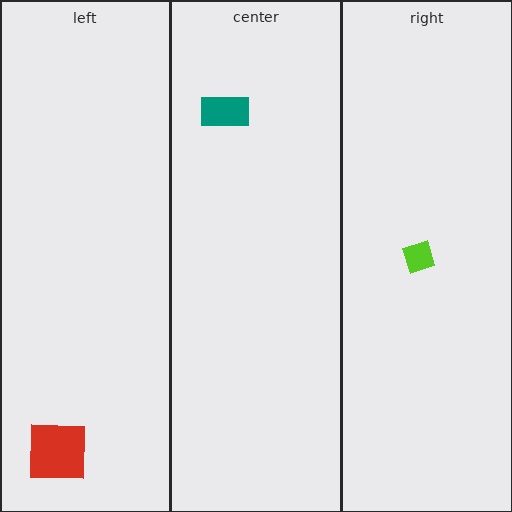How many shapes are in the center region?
1.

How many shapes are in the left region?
1.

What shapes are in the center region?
The teal rectangle.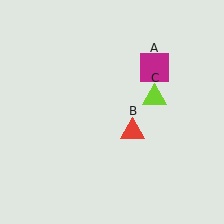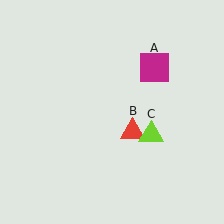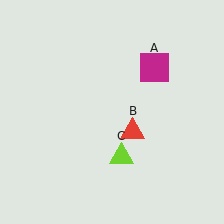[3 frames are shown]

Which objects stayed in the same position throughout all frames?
Magenta square (object A) and red triangle (object B) remained stationary.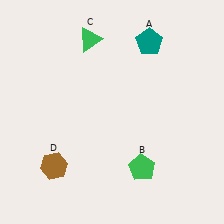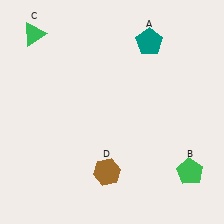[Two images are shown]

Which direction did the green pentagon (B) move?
The green pentagon (B) moved right.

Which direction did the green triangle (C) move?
The green triangle (C) moved left.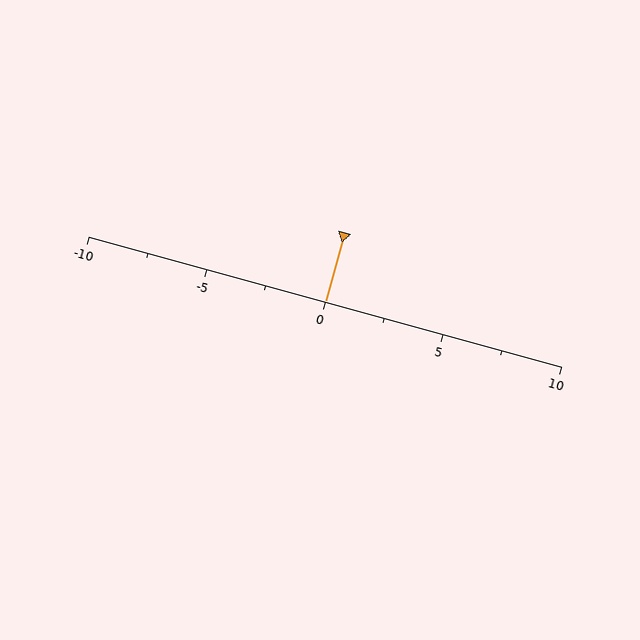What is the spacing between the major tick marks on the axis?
The major ticks are spaced 5 apart.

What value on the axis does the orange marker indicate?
The marker indicates approximately 0.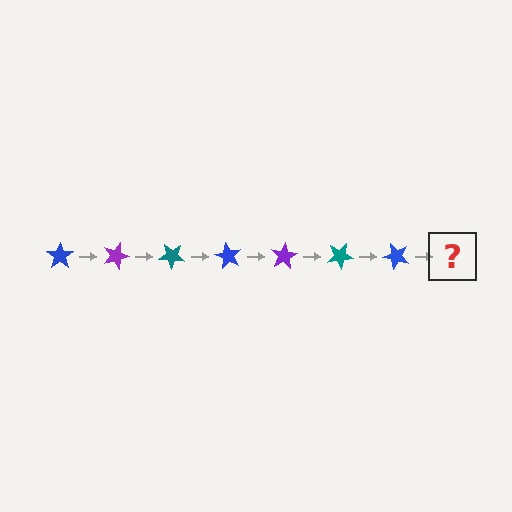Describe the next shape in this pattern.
It should be a purple star, rotated 140 degrees from the start.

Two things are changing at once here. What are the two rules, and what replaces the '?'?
The two rules are that it rotates 20 degrees each step and the color cycles through blue, purple, and teal. The '?' should be a purple star, rotated 140 degrees from the start.